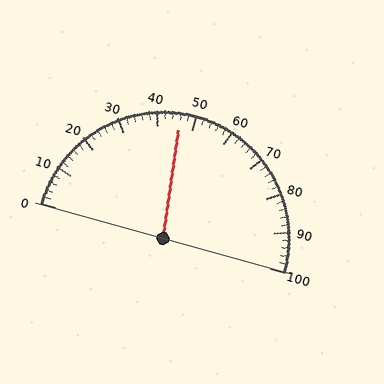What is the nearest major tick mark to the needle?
The nearest major tick mark is 50.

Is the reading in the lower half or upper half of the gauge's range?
The reading is in the lower half of the range (0 to 100).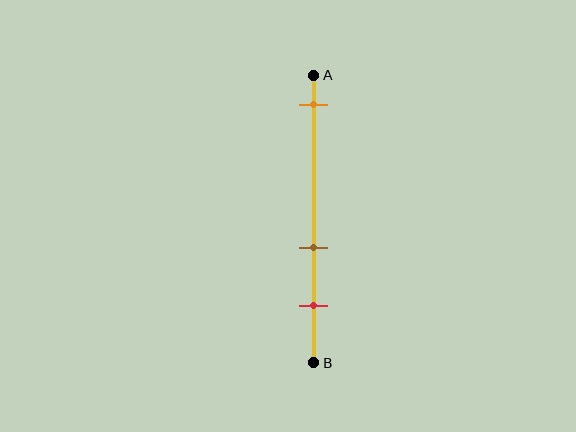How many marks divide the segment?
There are 3 marks dividing the segment.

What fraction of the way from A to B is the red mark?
The red mark is approximately 80% (0.8) of the way from A to B.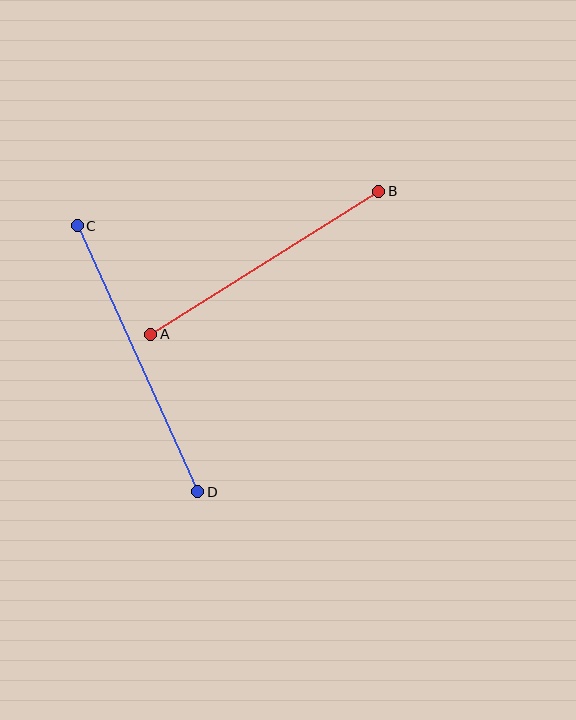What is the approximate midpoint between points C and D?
The midpoint is at approximately (138, 359) pixels.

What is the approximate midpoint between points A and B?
The midpoint is at approximately (265, 263) pixels.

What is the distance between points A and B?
The distance is approximately 269 pixels.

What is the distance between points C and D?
The distance is approximately 292 pixels.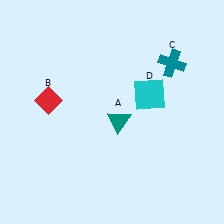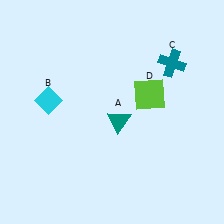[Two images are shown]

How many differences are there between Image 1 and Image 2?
There are 2 differences between the two images.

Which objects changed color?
B changed from red to cyan. D changed from cyan to lime.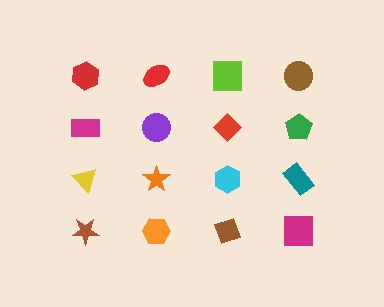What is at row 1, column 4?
A brown circle.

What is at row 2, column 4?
A green pentagon.